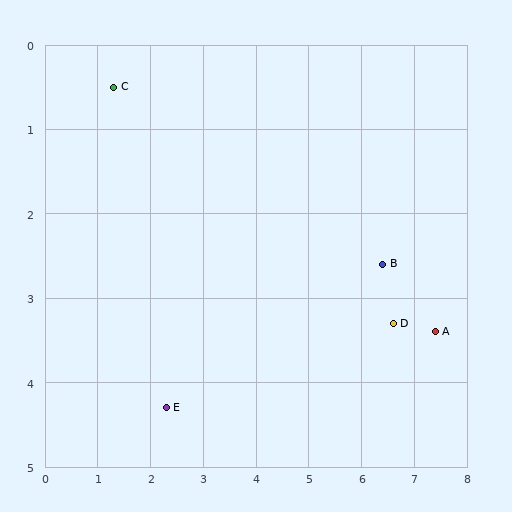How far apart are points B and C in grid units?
Points B and C are about 5.5 grid units apart.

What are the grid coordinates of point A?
Point A is at approximately (7.4, 3.4).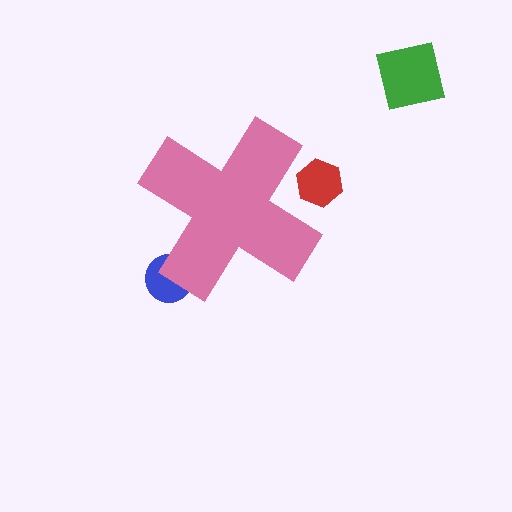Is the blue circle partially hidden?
Yes, the blue circle is partially hidden behind the pink cross.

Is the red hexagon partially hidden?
Yes, the red hexagon is partially hidden behind the pink cross.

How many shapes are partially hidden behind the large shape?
2 shapes are partially hidden.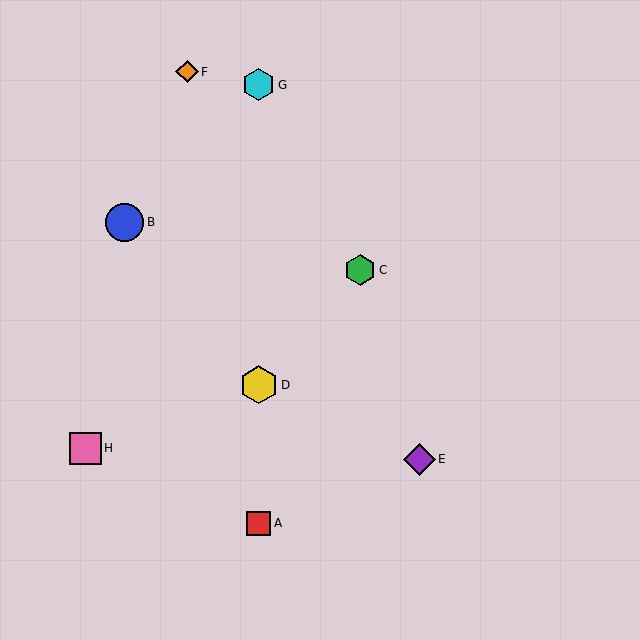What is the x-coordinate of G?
Object G is at x≈259.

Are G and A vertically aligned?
Yes, both are at x≈259.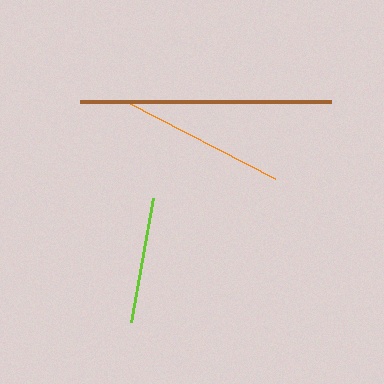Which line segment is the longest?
The brown line is the longest at approximately 251 pixels.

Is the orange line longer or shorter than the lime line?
The orange line is longer than the lime line.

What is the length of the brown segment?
The brown segment is approximately 251 pixels long.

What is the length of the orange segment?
The orange segment is approximately 166 pixels long.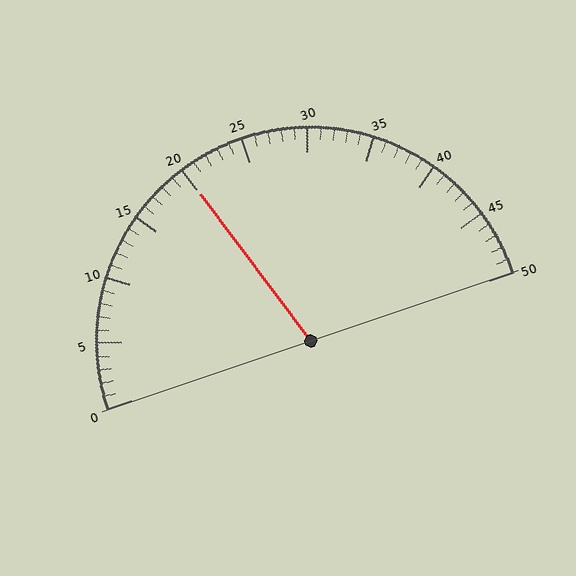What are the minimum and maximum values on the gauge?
The gauge ranges from 0 to 50.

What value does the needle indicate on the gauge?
The needle indicates approximately 20.